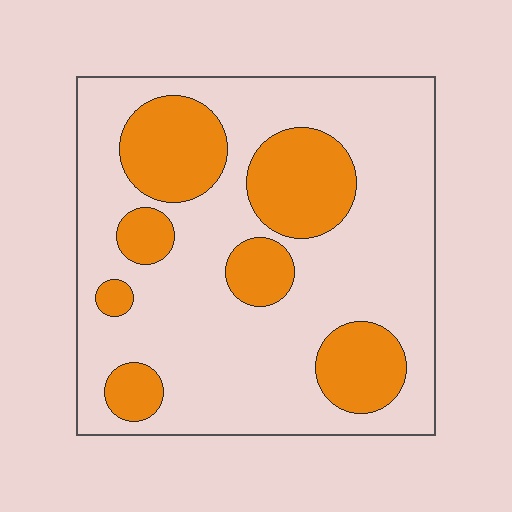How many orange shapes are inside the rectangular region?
7.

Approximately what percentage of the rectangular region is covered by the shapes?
Approximately 30%.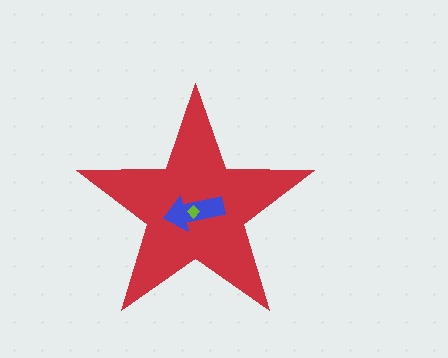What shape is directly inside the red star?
The blue arrow.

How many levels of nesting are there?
3.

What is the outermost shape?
The red star.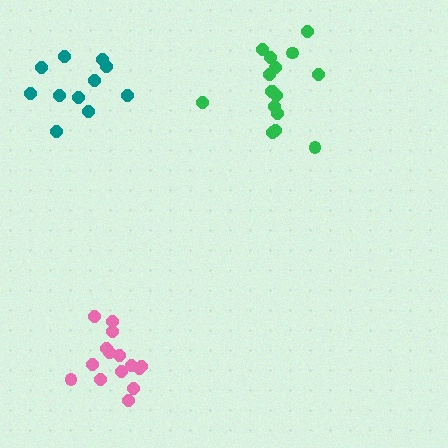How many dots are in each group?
Group 1: 15 dots, Group 2: 16 dots, Group 3: 11 dots (42 total).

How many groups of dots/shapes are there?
There are 3 groups.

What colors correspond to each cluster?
The clusters are colored: pink, green, teal.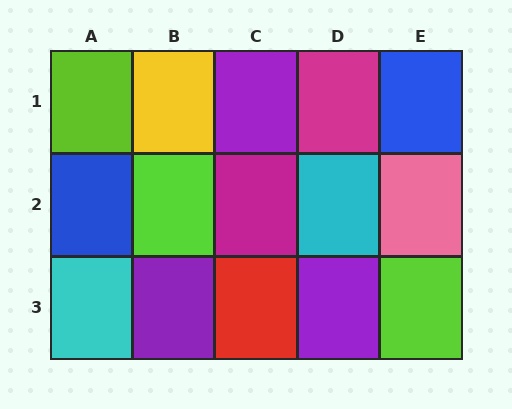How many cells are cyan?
2 cells are cyan.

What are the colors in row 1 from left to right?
Lime, yellow, purple, magenta, blue.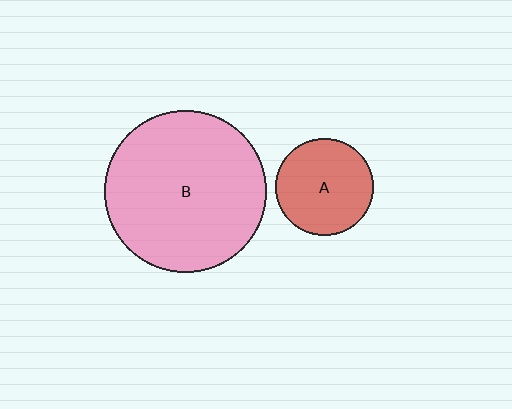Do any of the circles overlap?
No, none of the circles overlap.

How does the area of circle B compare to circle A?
Approximately 2.8 times.